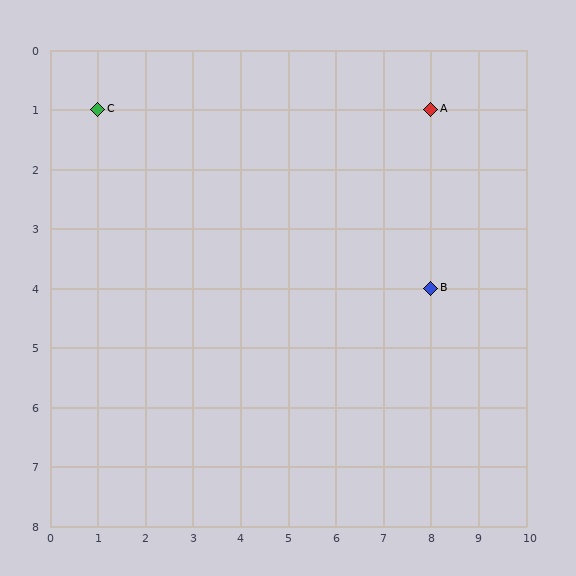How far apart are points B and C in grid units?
Points B and C are 7 columns and 3 rows apart (about 7.6 grid units diagonally).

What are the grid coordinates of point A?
Point A is at grid coordinates (8, 1).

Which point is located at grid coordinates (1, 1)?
Point C is at (1, 1).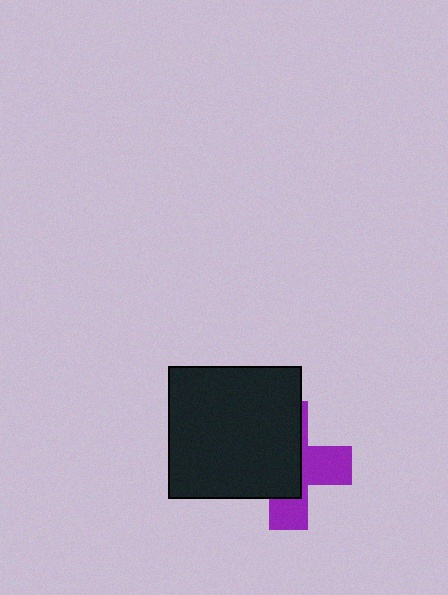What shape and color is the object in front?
The object in front is a black square.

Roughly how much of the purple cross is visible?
A small part of it is visible (roughly 41%).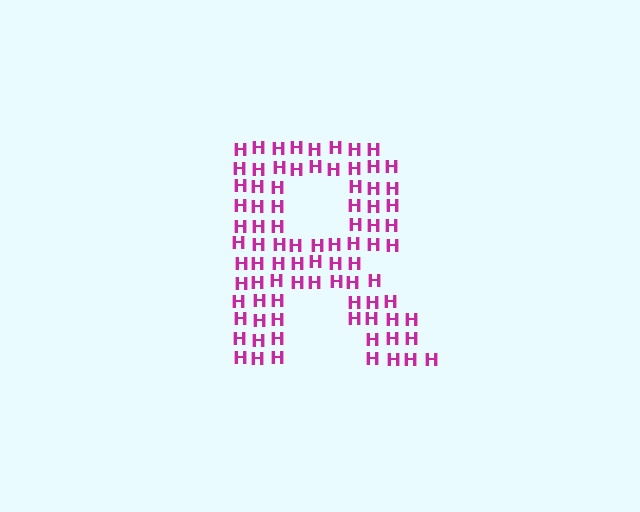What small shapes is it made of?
It is made of small letter H's.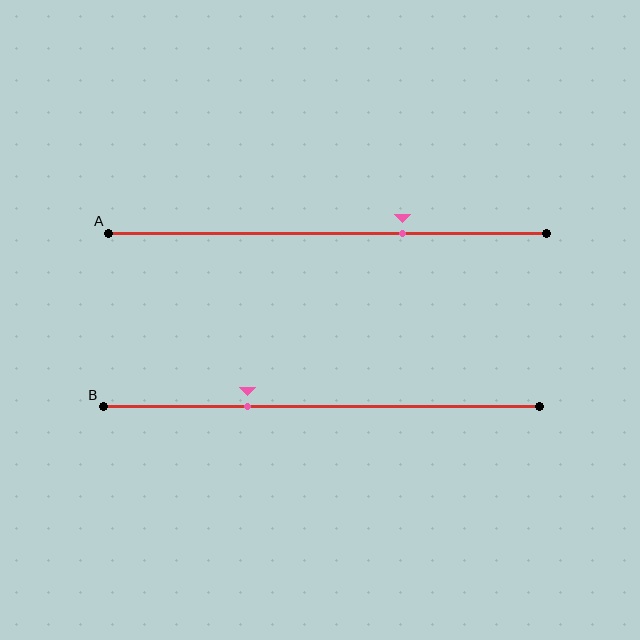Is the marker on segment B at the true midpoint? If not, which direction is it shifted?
No, the marker on segment B is shifted to the left by about 17% of the segment length.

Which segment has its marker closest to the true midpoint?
Segment B has its marker closest to the true midpoint.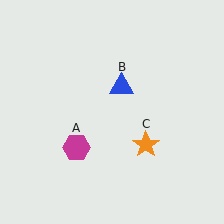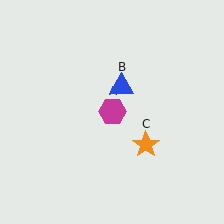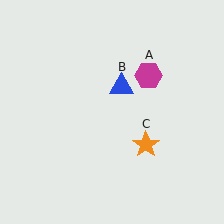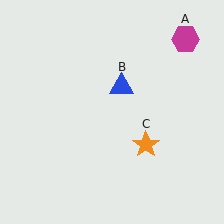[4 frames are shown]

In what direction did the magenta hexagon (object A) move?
The magenta hexagon (object A) moved up and to the right.